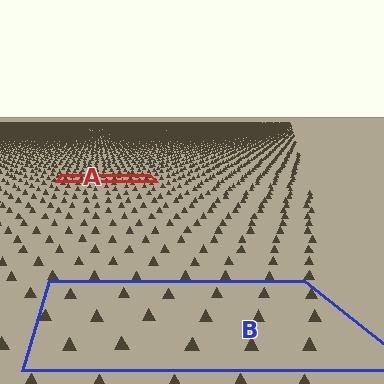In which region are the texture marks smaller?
The texture marks are smaller in region A, because it is farther away.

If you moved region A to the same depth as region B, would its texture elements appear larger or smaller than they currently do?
They would appear larger. At a closer depth, the same texture elements are projected at a bigger on-screen size.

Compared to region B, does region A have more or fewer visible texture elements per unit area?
Region A has more texture elements per unit area — they are packed more densely because it is farther away.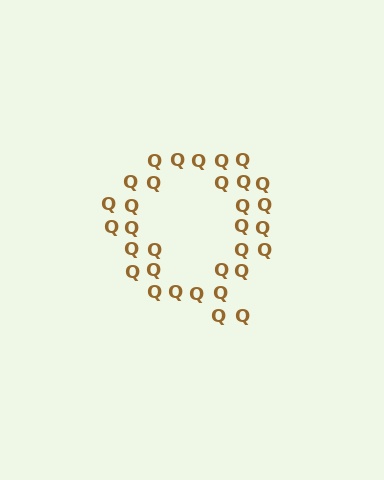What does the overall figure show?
The overall figure shows the letter Q.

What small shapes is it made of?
It is made of small letter Q's.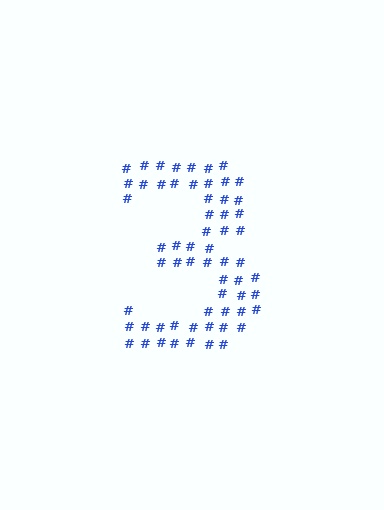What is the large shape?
The large shape is the digit 3.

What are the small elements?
The small elements are hash symbols.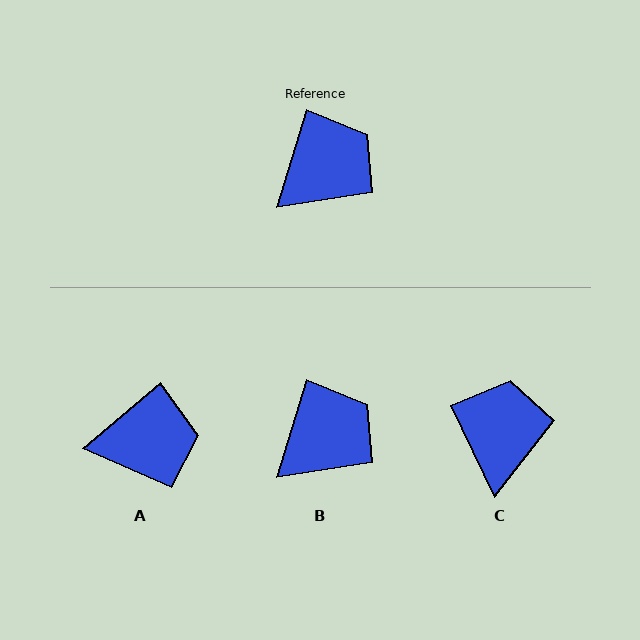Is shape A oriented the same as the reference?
No, it is off by about 33 degrees.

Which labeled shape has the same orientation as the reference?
B.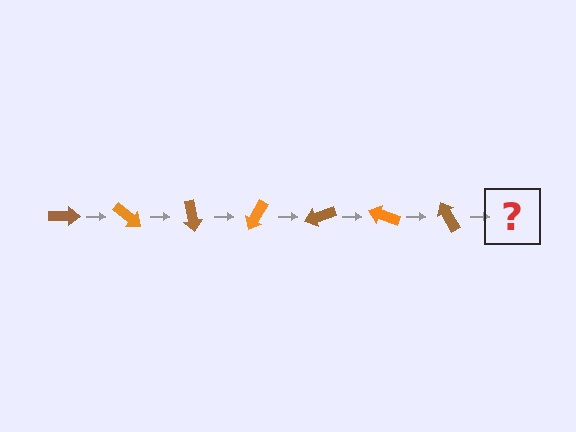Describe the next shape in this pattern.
It should be an orange arrow, rotated 280 degrees from the start.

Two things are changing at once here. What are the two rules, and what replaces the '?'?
The two rules are that it rotates 40 degrees each step and the color cycles through brown and orange. The '?' should be an orange arrow, rotated 280 degrees from the start.